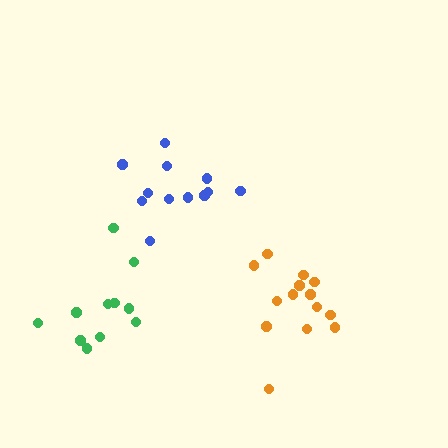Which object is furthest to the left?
The green cluster is leftmost.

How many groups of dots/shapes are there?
There are 3 groups.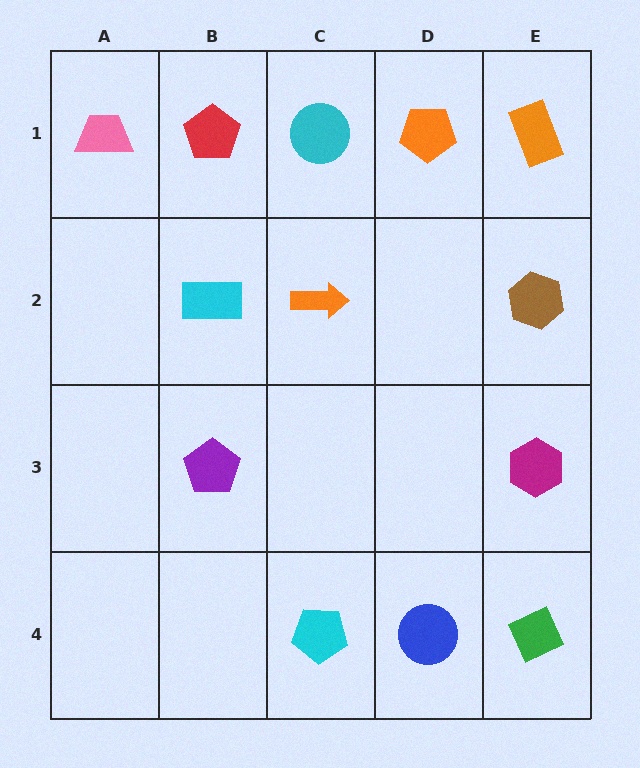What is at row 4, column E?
A green diamond.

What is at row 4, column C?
A cyan pentagon.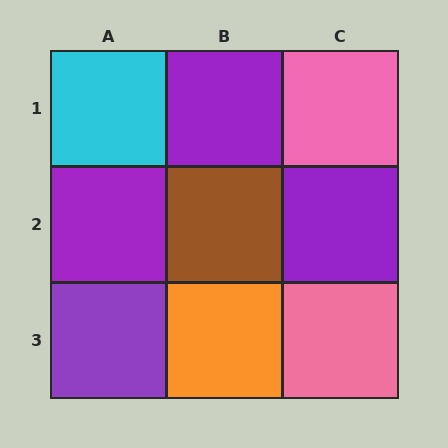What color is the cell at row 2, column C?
Purple.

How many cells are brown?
1 cell is brown.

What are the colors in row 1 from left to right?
Cyan, purple, pink.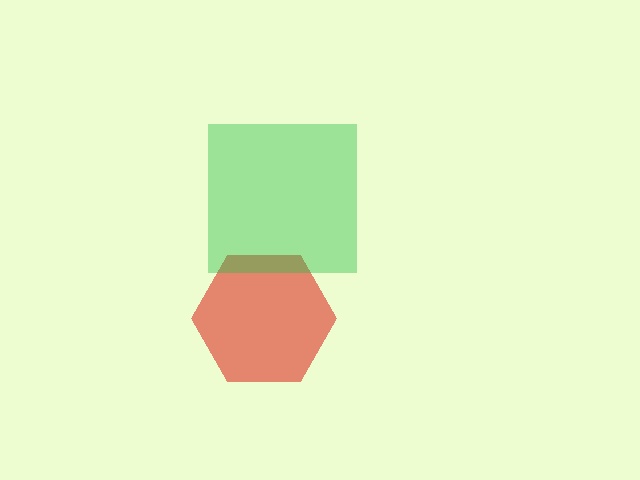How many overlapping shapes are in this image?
There are 2 overlapping shapes in the image.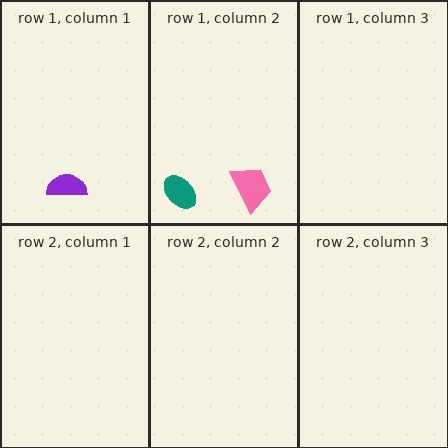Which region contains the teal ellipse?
The row 1, column 2 region.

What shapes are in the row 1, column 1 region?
The purple semicircle.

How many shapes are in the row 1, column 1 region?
1.